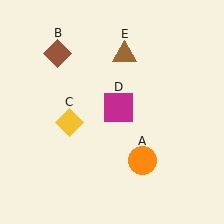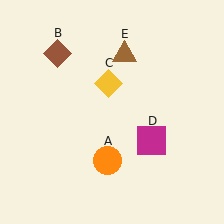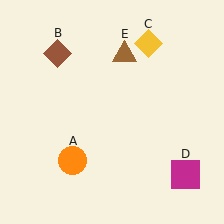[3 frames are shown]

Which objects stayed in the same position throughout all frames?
Brown diamond (object B) and brown triangle (object E) remained stationary.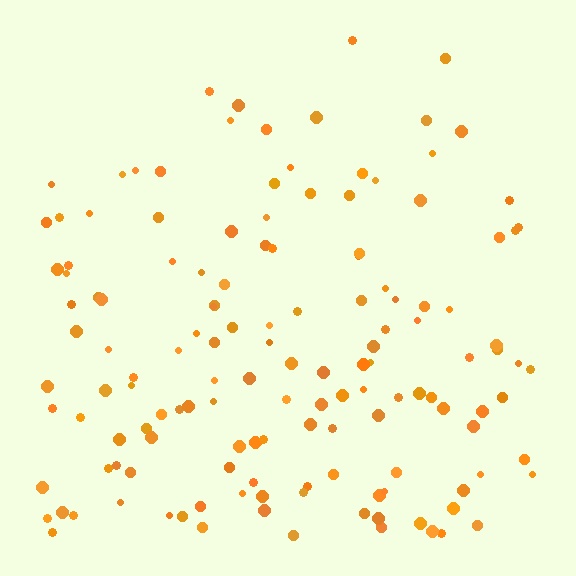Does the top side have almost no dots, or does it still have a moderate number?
Still a moderate number, just noticeably fewer than the bottom.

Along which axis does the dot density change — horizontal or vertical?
Vertical.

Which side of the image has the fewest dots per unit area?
The top.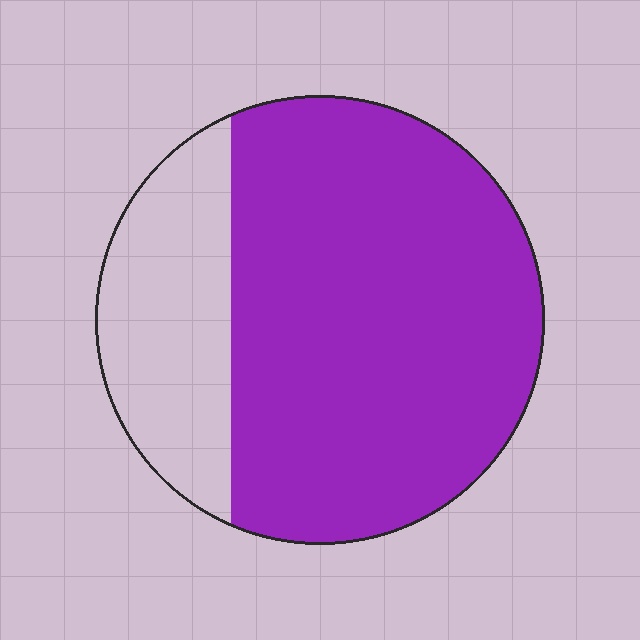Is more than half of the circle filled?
Yes.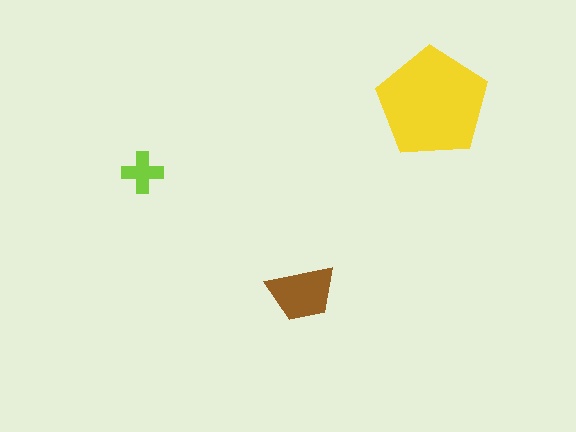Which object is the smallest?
The lime cross.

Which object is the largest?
The yellow pentagon.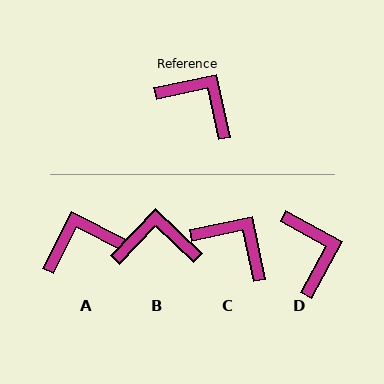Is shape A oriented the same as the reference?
No, it is off by about 51 degrees.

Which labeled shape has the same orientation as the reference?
C.